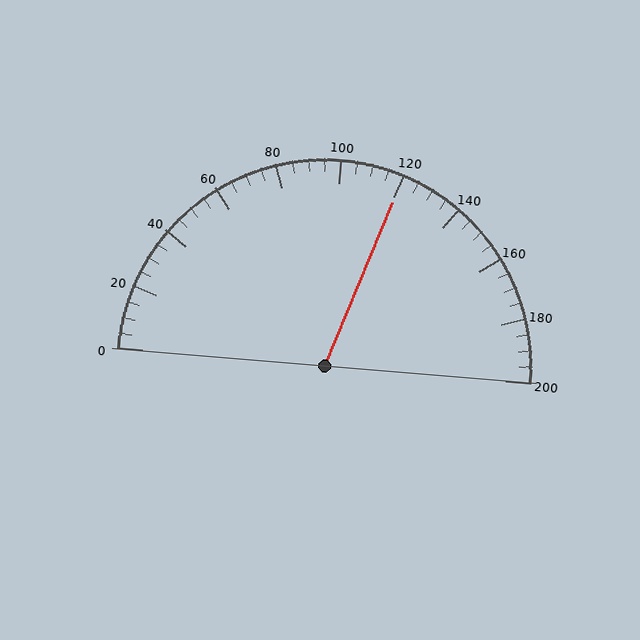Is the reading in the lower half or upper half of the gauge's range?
The reading is in the upper half of the range (0 to 200).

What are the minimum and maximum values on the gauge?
The gauge ranges from 0 to 200.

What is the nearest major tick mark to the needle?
The nearest major tick mark is 120.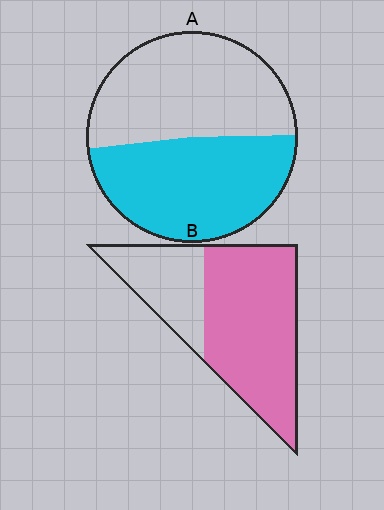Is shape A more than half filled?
Roughly half.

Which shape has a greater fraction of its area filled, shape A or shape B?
Shape B.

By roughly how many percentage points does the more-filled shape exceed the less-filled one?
By roughly 20 percentage points (B over A).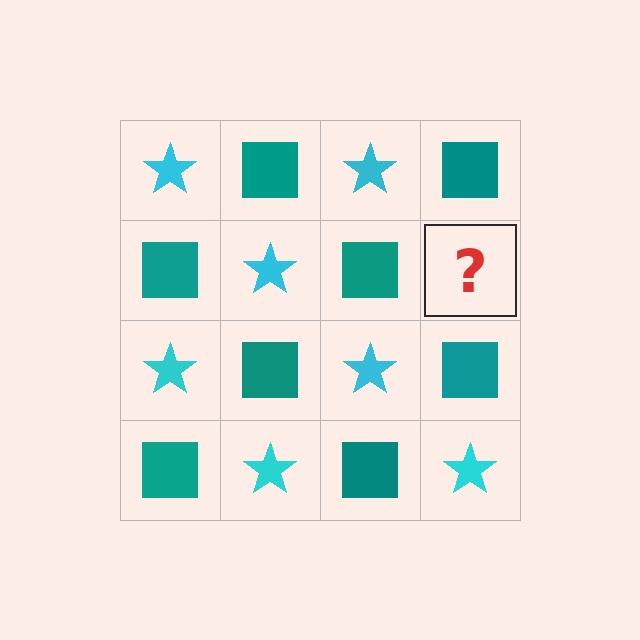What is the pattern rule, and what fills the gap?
The rule is that it alternates cyan star and teal square in a checkerboard pattern. The gap should be filled with a cyan star.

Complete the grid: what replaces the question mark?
The question mark should be replaced with a cyan star.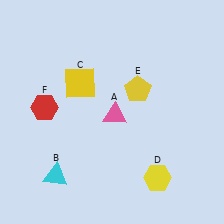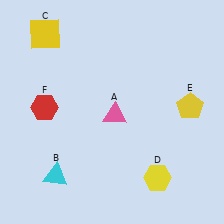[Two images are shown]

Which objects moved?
The objects that moved are: the yellow square (C), the yellow pentagon (E).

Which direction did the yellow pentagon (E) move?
The yellow pentagon (E) moved right.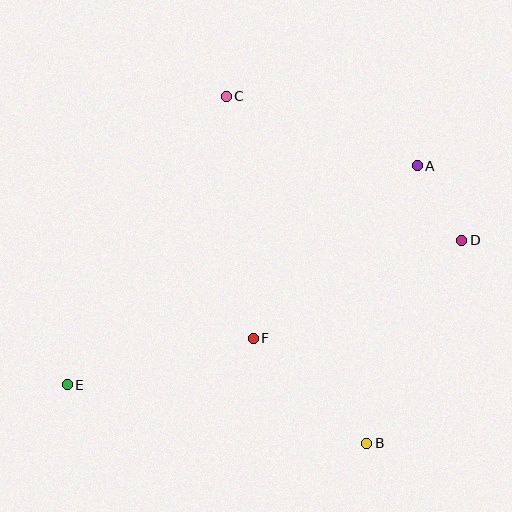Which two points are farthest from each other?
Points D and E are farthest from each other.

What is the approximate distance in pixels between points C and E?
The distance between C and E is approximately 330 pixels.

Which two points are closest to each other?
Points A and D are closest to each other.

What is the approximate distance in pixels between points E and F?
The distance between E and F is approximately 192 pixels.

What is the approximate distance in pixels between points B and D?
The distance between B and D is approximately 224 pixels.